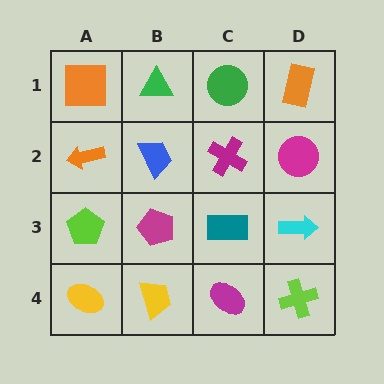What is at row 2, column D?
A magenta circle.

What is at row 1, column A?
An orange square.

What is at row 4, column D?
A lime cross.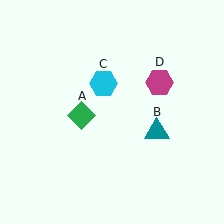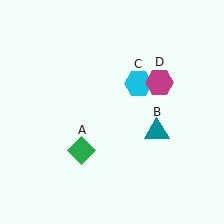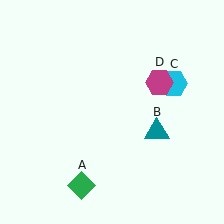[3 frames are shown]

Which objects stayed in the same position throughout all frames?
Teal triangle (object B) and magenta hexagon (object D) remained stationary.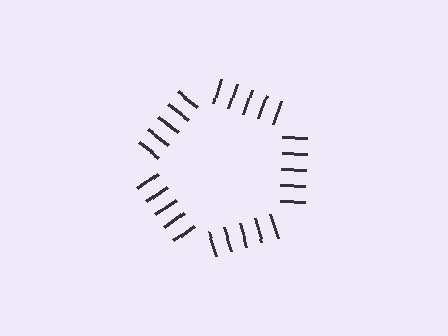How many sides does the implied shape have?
5 sides — the line-ends trace a pentagon.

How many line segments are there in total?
25 — 5 along each of the 5 edges.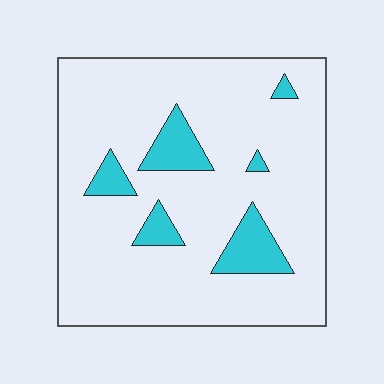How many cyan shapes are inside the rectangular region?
6.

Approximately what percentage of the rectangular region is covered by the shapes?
Approximately 15%.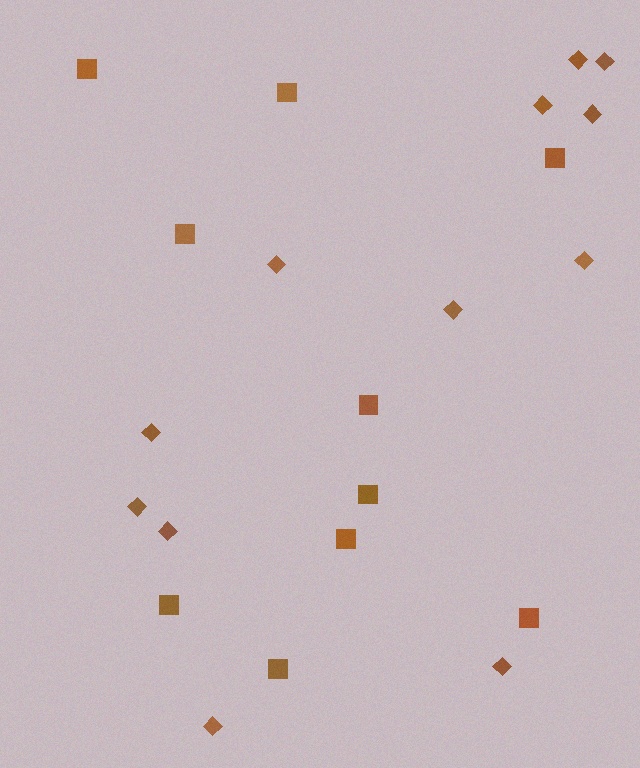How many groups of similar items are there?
There are 2 groups: one group of squares (10) and one group of diamonds (12).